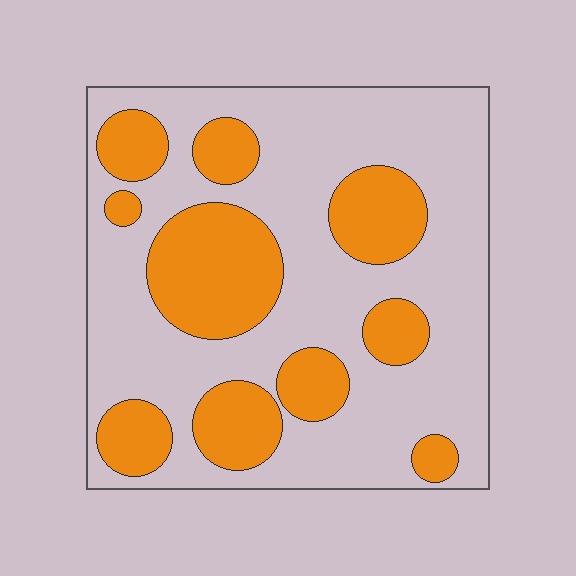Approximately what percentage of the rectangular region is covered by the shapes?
Approximately 30%.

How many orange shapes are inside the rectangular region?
10.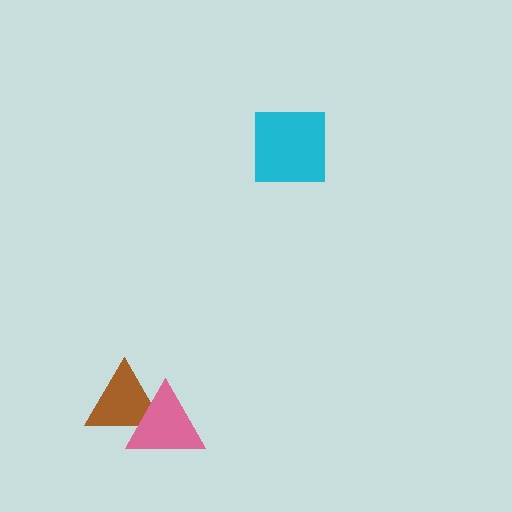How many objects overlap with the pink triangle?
1 object overlaps with the pink triangle.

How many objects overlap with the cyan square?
0 objects overlap with the cyan square.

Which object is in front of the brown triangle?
The pink triangle is in front of the brown triangle.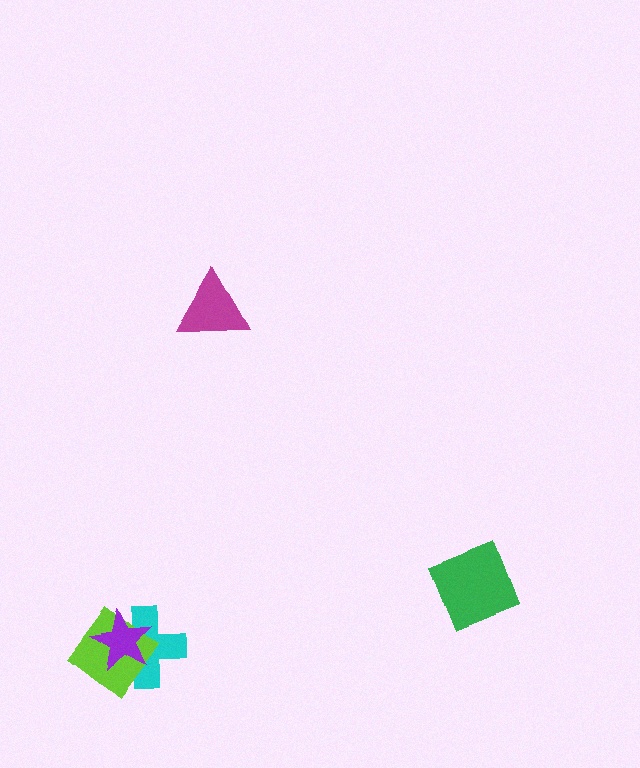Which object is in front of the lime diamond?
The purple star is in front of the lime diamond.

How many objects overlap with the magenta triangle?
0 objects overlap with the magenta triangle.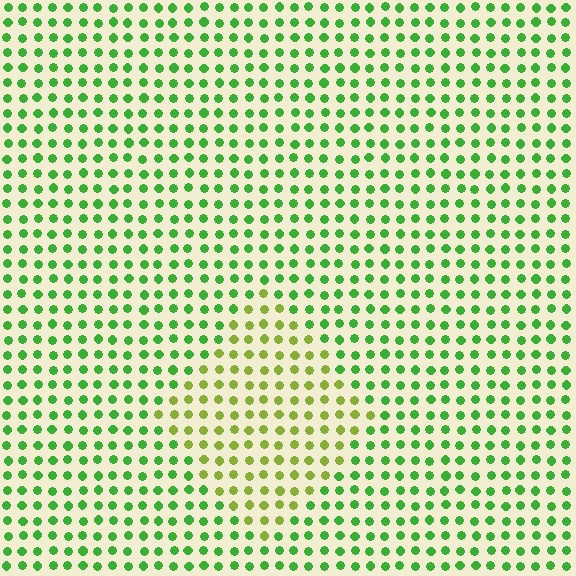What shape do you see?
I see a diamond.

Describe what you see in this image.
The image is filled with small green elements in a uniform arrangement. A diamond-shaped region is visible where the elements are tinted to a slightly different hue, forming a subtle color boundary.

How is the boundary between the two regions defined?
The boundary is defined purely by a slight shift in hue (about 38 degrees). Spacing, size, and orientation are identical on both sides.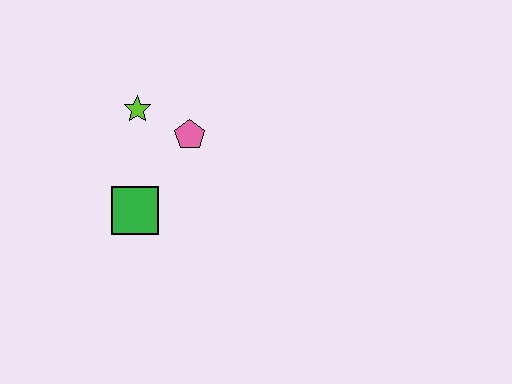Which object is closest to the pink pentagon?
The lime star is closest to the pink pentagon.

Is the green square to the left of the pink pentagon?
Yes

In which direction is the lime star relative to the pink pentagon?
The lime star is to the left of the pink pentagon.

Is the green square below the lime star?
Yes